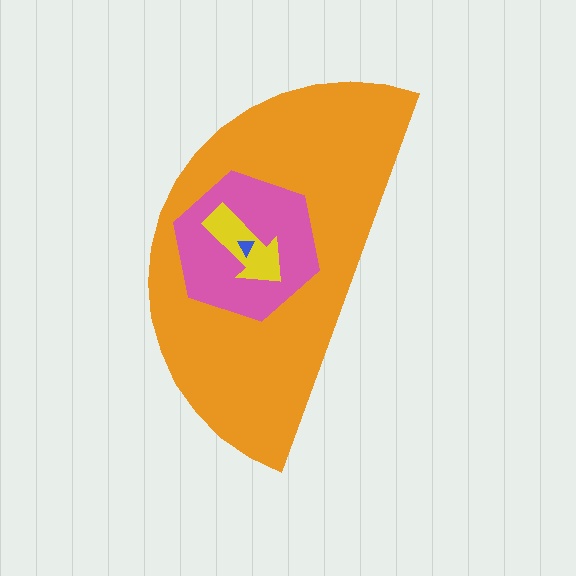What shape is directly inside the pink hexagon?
The yellow arrow.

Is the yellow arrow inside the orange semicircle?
Yes.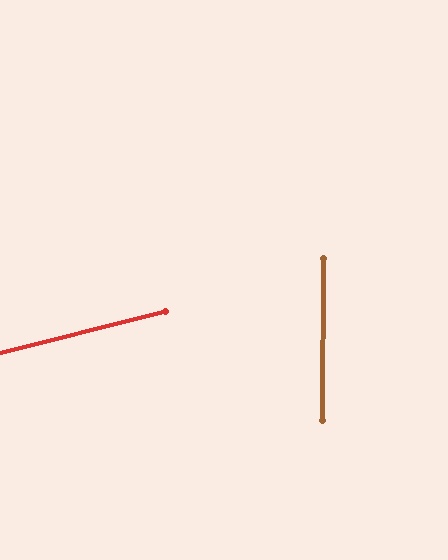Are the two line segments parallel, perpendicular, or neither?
Neither parallel nor perpendicular — they differ by about 76°.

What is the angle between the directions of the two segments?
Approximately 76 degrees.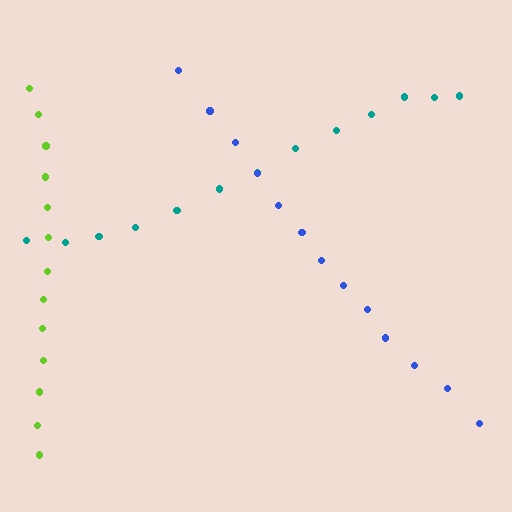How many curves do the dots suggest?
There are 3 distinct paths.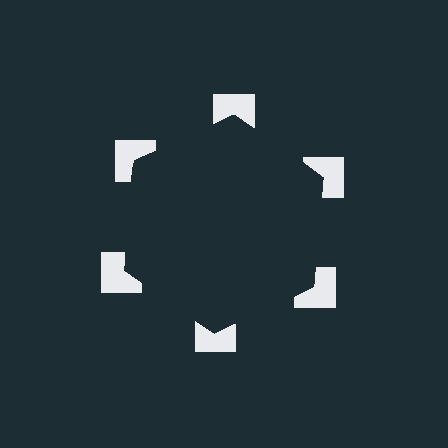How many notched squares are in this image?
There are 6 — one at each vertex of the illusory hexagon.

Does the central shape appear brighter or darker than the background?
It typically appears slightly darker than the background, even though no actual brightness change is drawn.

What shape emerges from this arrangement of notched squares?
An illusory hexagon — its edges are inferred from the aligned wedge cuts in the notched squares, not physically drawn.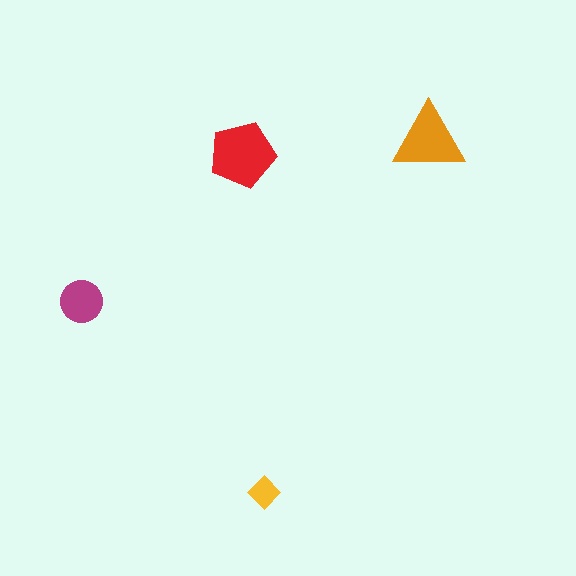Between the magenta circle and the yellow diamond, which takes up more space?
The magenta circle.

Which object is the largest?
The red pentagon.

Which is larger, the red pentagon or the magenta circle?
The red pentagon.